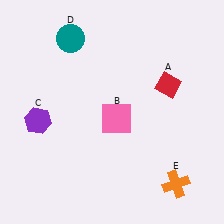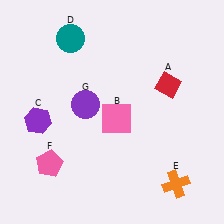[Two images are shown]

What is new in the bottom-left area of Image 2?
A pink pentagon (F) was added in the bottom-left area of Image 2.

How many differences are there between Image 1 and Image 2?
There are 2 differences between the two images.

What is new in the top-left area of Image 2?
A purple circle (G) was added in the top-left area of Image 2.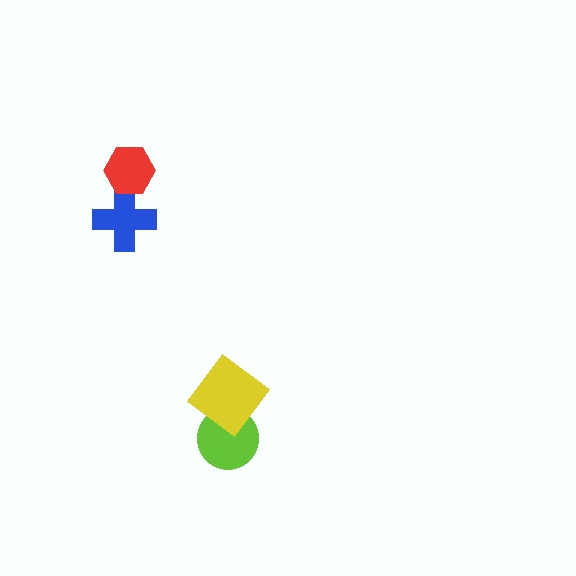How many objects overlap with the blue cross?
1 object overlaps with the blue cross.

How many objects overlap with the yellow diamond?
1 object overlaps with the yellow diamond.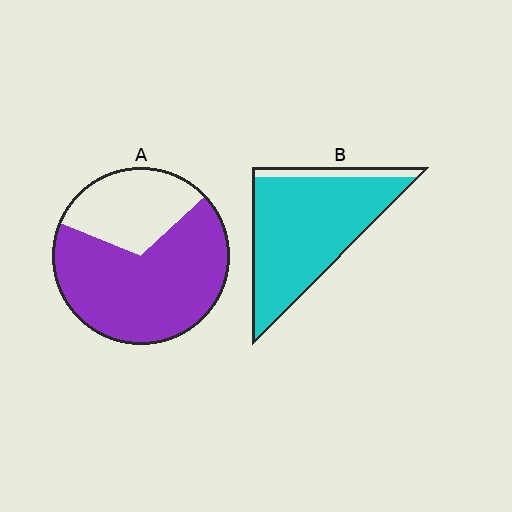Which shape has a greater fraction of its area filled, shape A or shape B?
Shape B.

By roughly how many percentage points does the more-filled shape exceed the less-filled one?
By roughly 20 percentage points (B over A).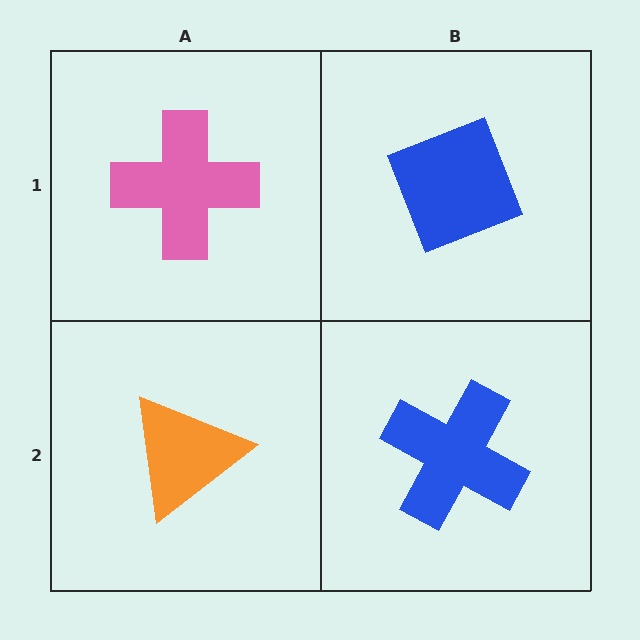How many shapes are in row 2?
2 shapes.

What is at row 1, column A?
A pink cross.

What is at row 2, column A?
An orange triangle.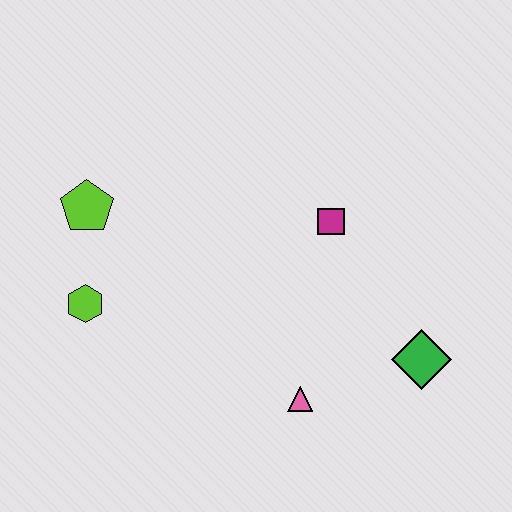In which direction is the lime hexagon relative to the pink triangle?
The lime hexagon is to the left of the pink triangle.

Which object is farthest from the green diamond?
The lime pentagon is farthest from the green diamond.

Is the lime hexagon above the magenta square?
No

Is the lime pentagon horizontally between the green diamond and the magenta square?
No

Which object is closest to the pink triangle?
The green diamond is closest to the pink triangle.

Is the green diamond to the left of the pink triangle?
No